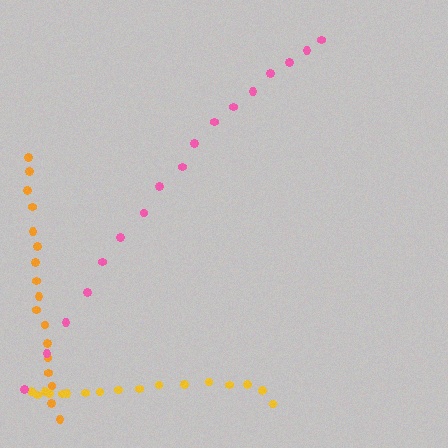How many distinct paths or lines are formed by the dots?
There are 3 distinct paths.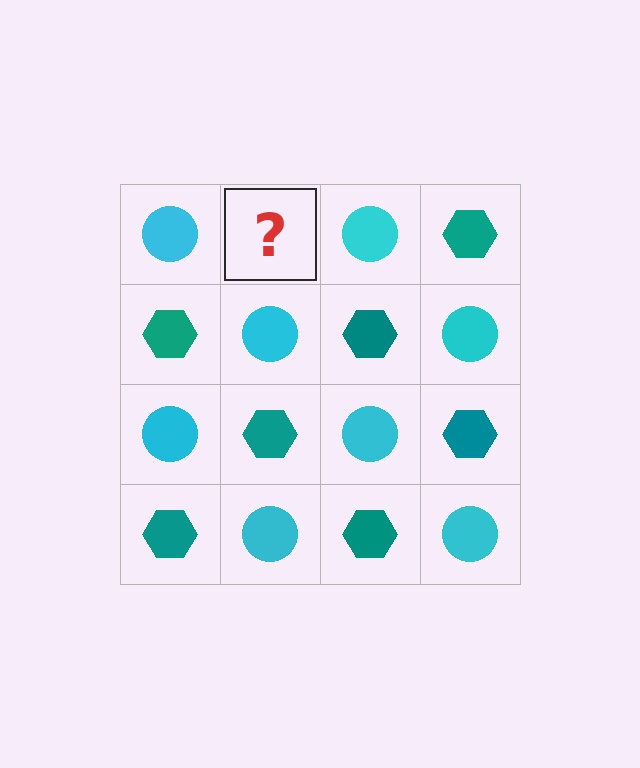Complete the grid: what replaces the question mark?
The question mark should be replaced with a teal hexagon.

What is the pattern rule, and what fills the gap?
The rule is that it alternates cyan circle and teal hexagon in a checkerboard pattern. The gap should be filled with a teal hexagon.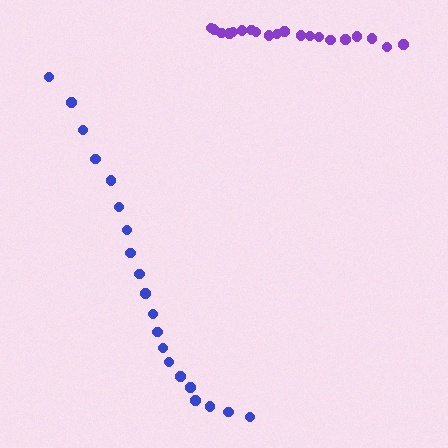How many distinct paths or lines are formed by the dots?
There are 2 distinct paths.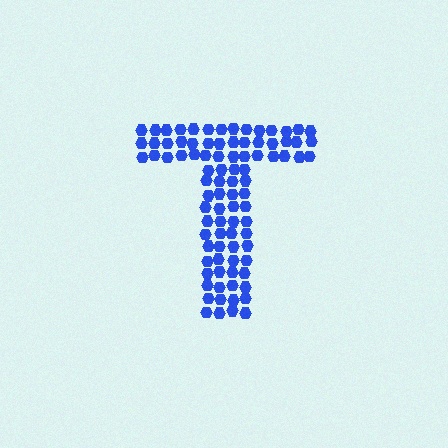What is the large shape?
The large shape is the letter T.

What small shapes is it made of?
It is made of small hexagons.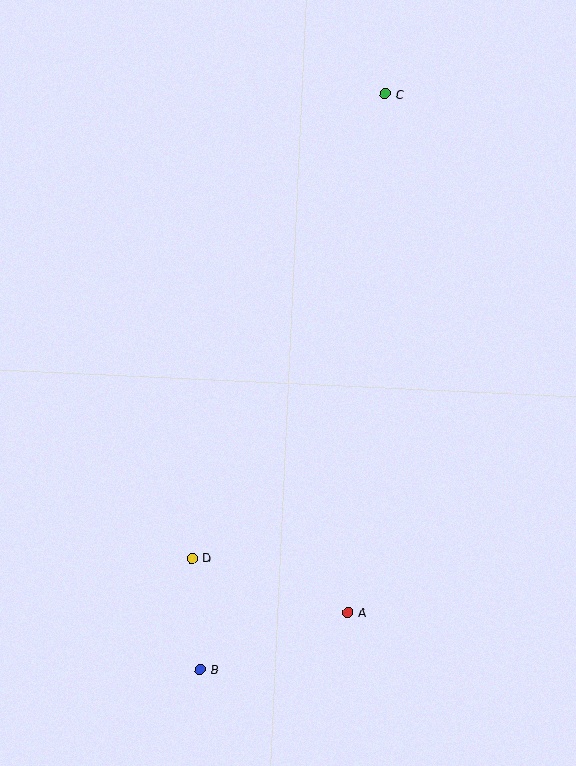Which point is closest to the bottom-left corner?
Point B is closest to the bottom-left corner.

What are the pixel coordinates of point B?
Point B is at (200, 670).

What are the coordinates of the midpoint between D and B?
The midpoint between D and B is at (196, 614).